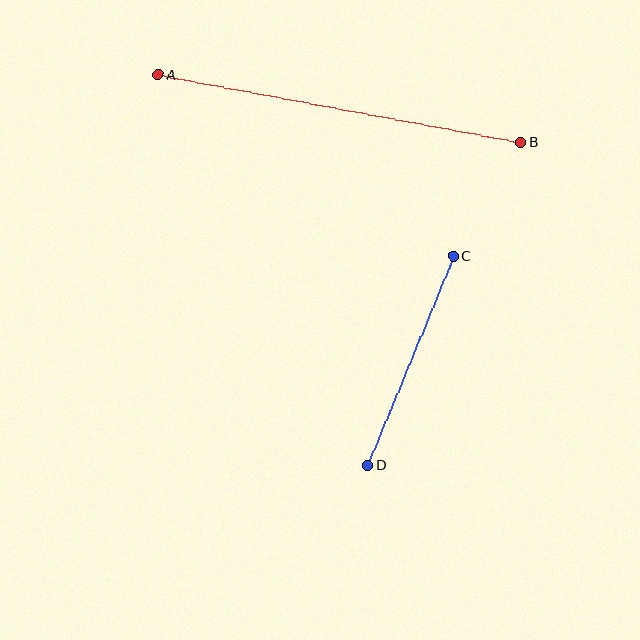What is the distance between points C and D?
The distance is approximately 226 pixels.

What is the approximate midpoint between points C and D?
The midpoint is at approximately (411, 360) pixels.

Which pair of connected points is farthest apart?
Points A and B are farthest apart.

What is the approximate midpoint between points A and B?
The midpoint is at approximately (340, 108) pixels.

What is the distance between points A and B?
The distance is approximately 369 pixels.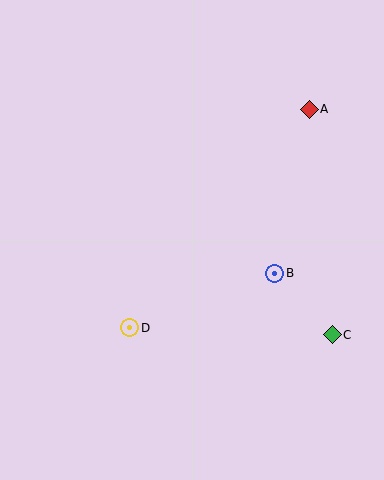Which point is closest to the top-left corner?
Point A is closest to the top-left corner.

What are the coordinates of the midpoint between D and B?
The midpoint between D and B is at (202, 300).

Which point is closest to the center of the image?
Point B at (275, 273) is closest to the center.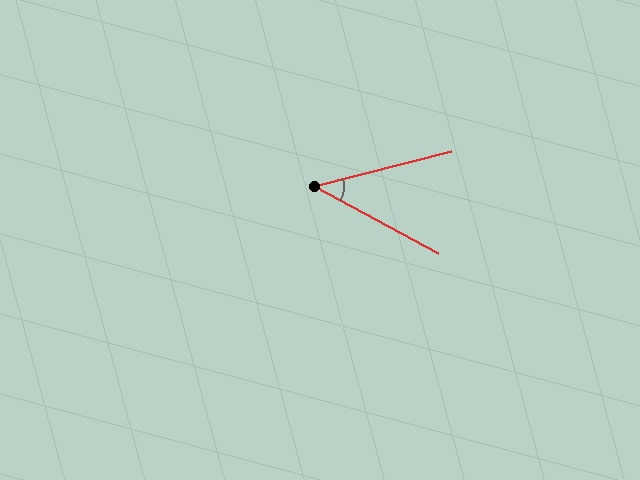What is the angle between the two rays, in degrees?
Approximately 42 degrees.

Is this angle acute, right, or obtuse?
It is acute.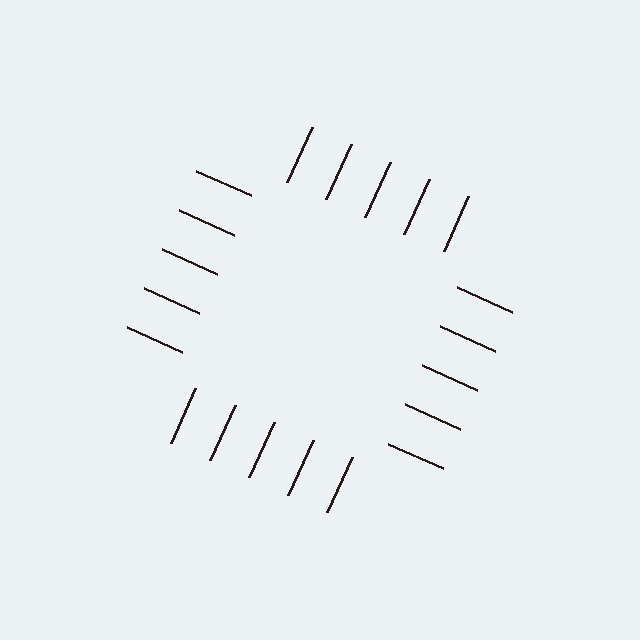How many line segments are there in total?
20 — 5 along each of the 4 edges.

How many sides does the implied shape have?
4 sides — the line-ends trace a square.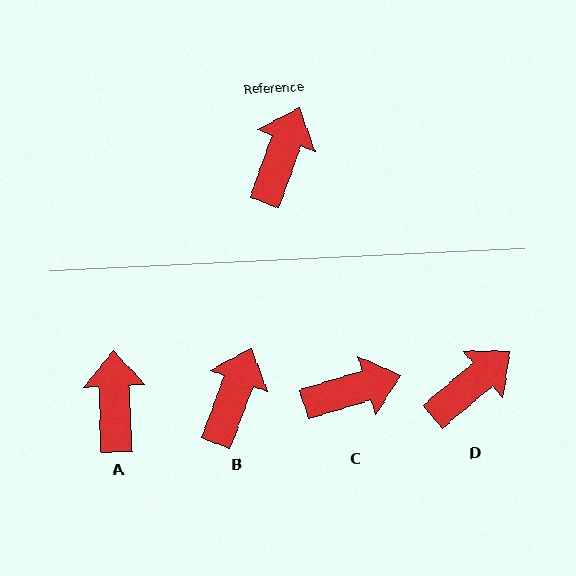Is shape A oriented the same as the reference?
No, it is off by about 22 degrees.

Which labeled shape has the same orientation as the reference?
B.